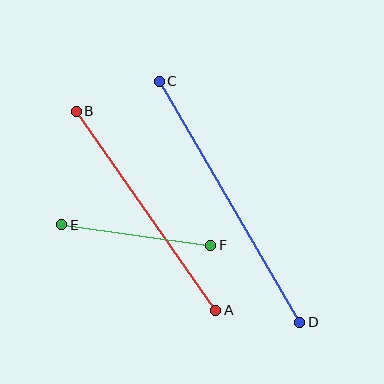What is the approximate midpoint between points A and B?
The midpoint is at approximately (146, 211) pixels.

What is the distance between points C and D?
The distance is approximately 279 pixels.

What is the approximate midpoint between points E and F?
The midpoint is at approximately (136, 235) pixels.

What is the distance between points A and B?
The distance is approximately 243 pixels.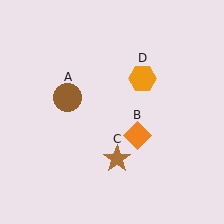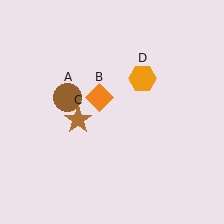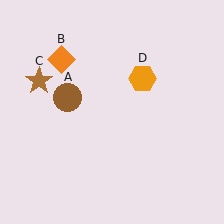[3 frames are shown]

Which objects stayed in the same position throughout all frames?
Brown circle (object A) and orange hexagon (object D) remained stationary.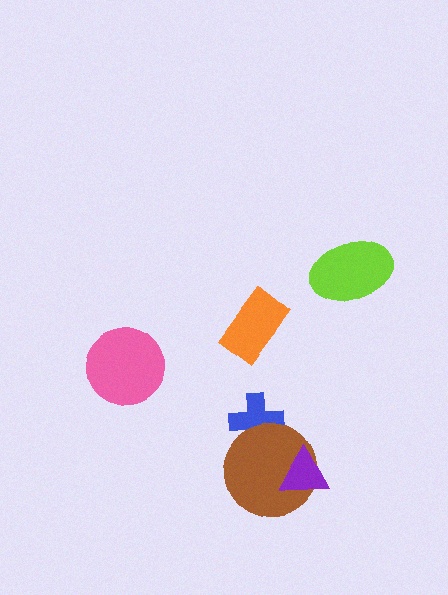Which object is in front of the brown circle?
The purple triangle is in front of the brown circle.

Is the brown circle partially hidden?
Yes, it is partially covered by another shape.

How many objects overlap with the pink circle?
0 objects overlap with the pink circle.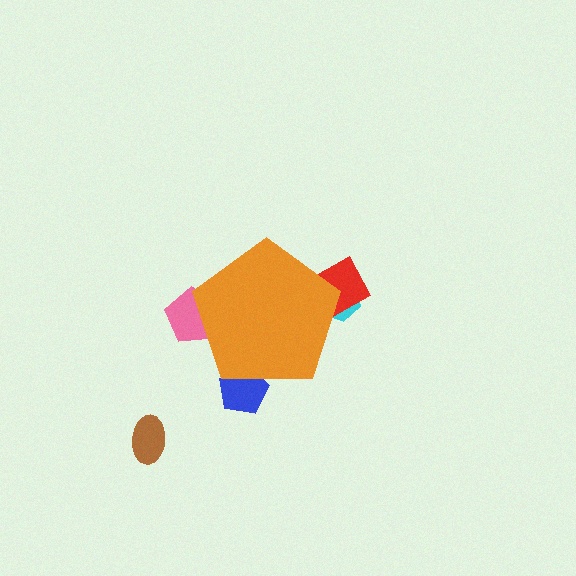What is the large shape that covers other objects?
An orange pentagon.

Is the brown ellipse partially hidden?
No, the brown ellipse is fully visible.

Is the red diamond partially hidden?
Yes, the red diamond is partially hidden behind the orange pentagon.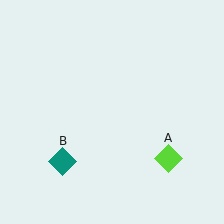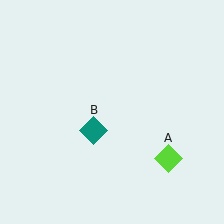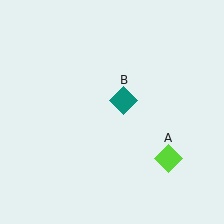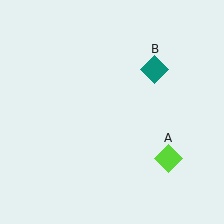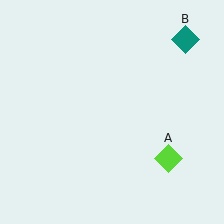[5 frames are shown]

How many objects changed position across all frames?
1 object changed position: teal diamond (object B).